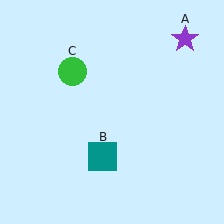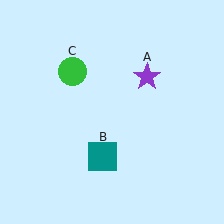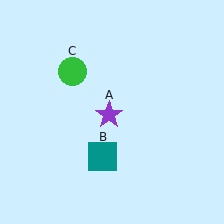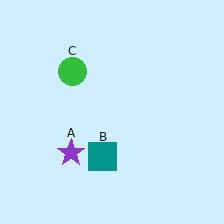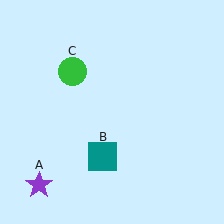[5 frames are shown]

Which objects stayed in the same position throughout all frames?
Teal square (object B) and green circle (object C) remained stationary.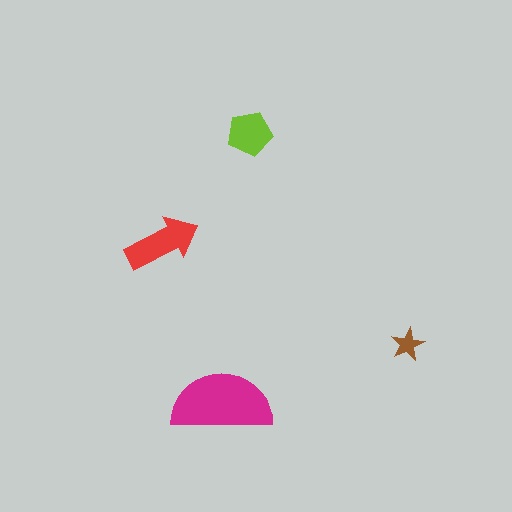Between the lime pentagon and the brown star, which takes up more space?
The lime pentagon.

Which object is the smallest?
The brown star.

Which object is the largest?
The magenta semicircle.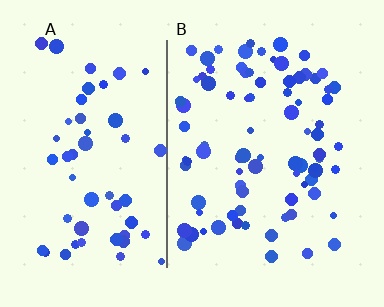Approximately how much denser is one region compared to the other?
Approximately 1.5× — region B over region A.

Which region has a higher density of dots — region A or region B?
B (the right).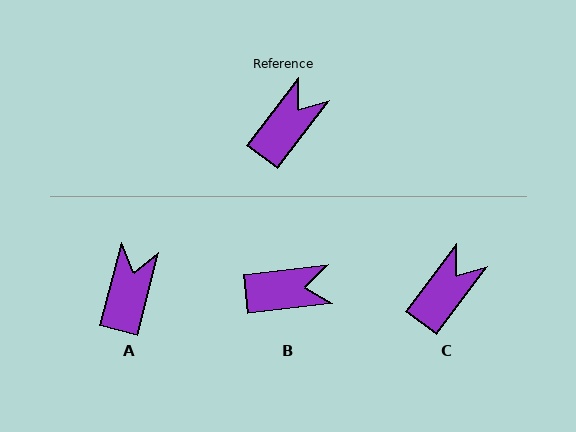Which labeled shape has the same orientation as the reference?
C.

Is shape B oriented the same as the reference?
No, it is off by about 46 degrees.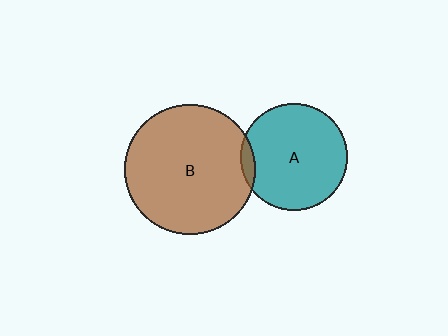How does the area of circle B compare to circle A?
Approximately 1.5 times.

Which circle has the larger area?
Circle B (brown).